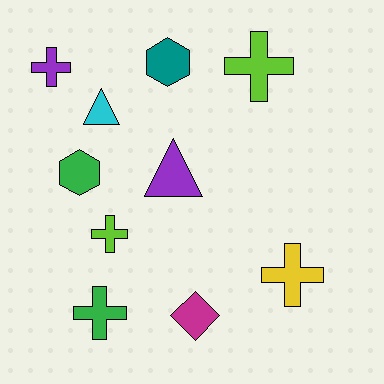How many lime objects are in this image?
There are 2 lime objects.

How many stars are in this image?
There are no stars.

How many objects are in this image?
There are 10 objects.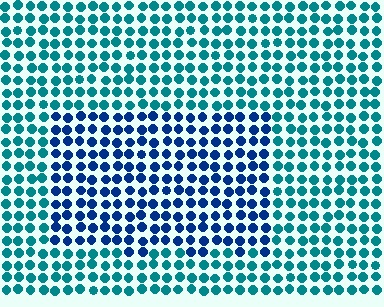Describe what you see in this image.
The image is filled with small teal elements in a uniform arrangement. A rectangle-shaped region is visible where the elements are tinted to a slightly different hue, forming a subtle color boundary.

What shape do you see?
I see a rectangle.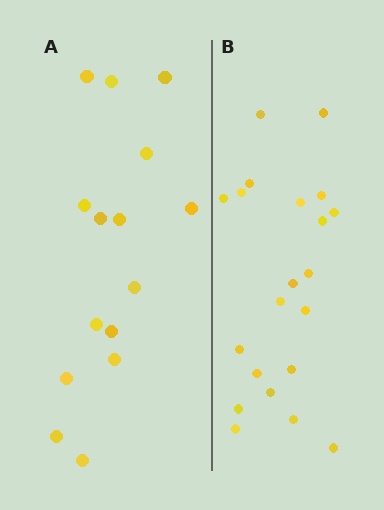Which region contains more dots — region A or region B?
Region B (the right region) has more dots.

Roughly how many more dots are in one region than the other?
Region B has about 6 more dots than region A.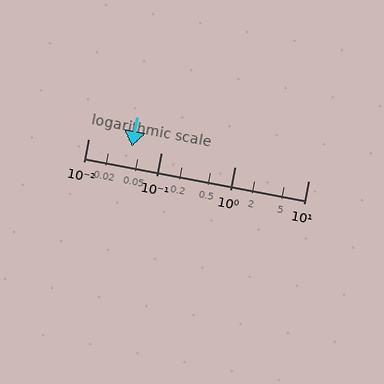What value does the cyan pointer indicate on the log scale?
The pointer indicates approximately 0.039.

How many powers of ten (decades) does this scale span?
The scale spans 3 decades, from 0.01 to 10.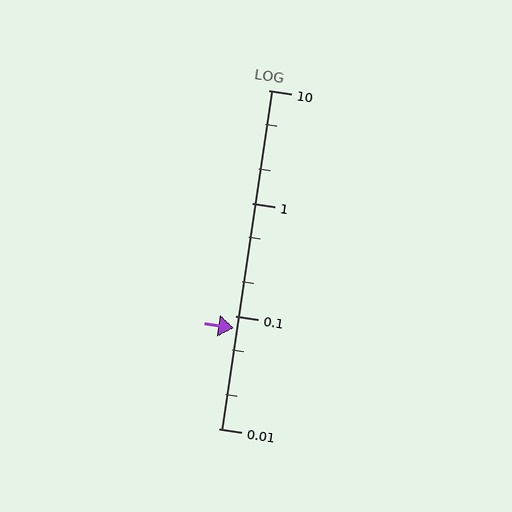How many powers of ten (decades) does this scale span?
The scale spans 3 decades, from 0.01 to 10.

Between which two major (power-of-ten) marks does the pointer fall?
The pointer is between 0.01 and 0.1.